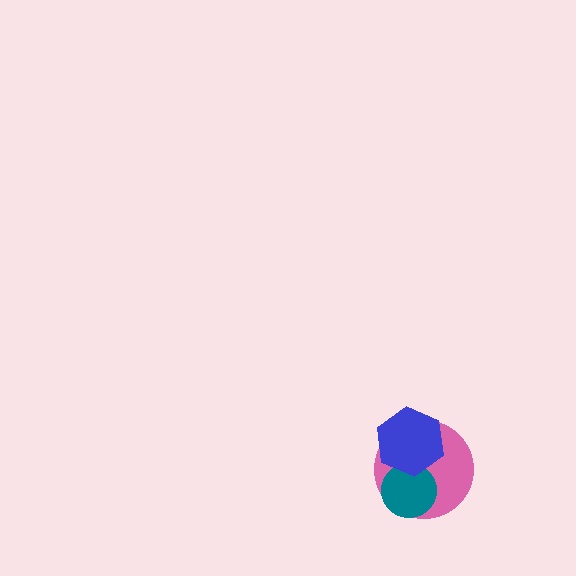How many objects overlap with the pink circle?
2 objects overlap with the pink circle.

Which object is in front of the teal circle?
The blue hexagon is in front of the teal circle.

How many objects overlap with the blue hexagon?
2 objects overlap with the blue hexagon.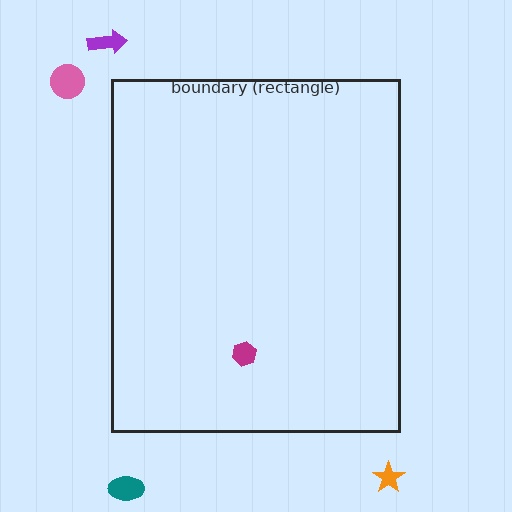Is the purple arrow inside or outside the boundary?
Outside.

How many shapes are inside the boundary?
1 inside, 4 outside.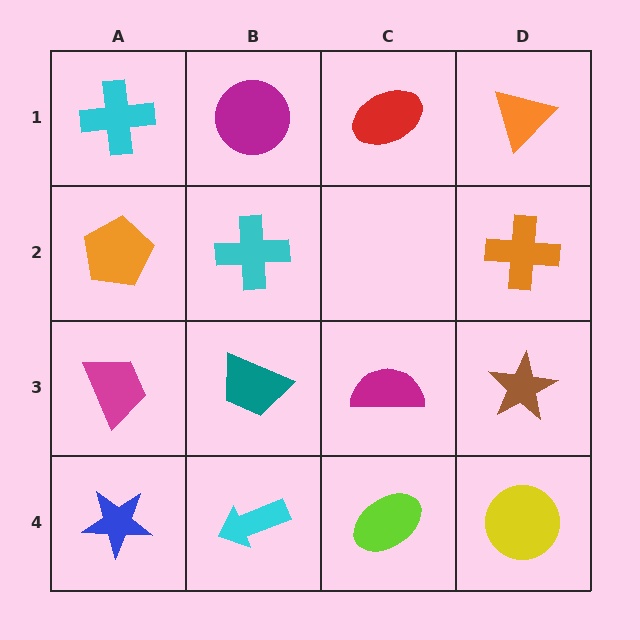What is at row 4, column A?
A blue star.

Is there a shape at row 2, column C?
No, that cell is empty.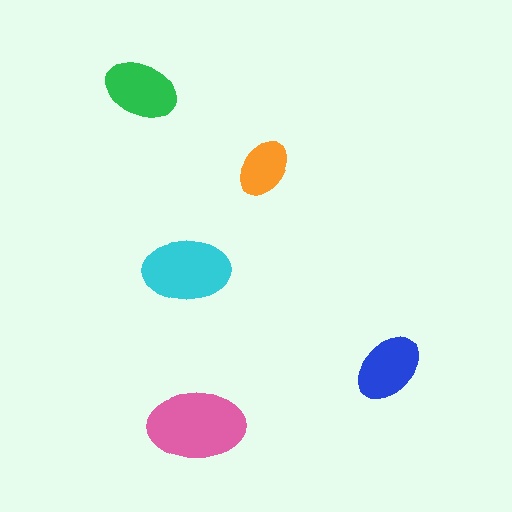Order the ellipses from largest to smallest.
the pink one, the cyan one, the green one, the blue one, the orange one.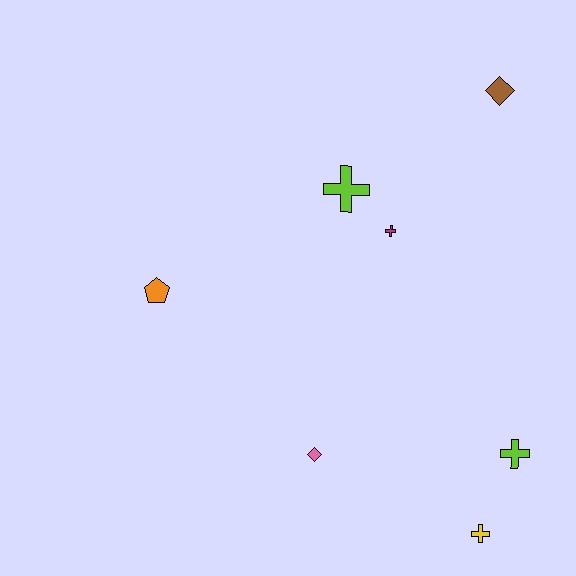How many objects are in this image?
There are 7 objects.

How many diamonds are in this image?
There are 2 diamonds.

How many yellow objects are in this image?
There is 1 yellow object.